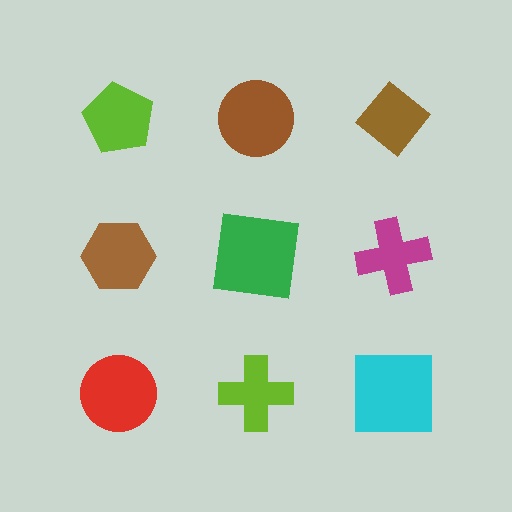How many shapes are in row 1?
3 shapes.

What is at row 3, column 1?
A red circle.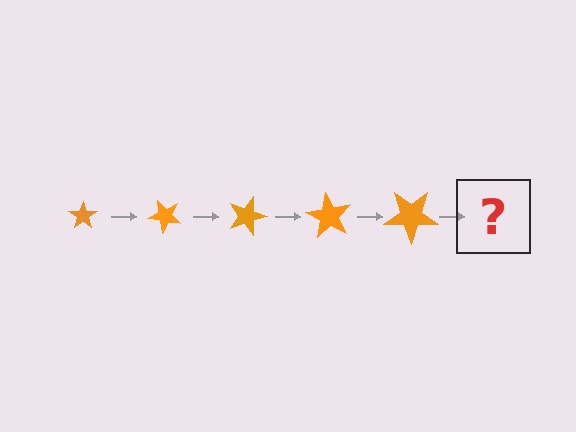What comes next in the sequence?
The next element should be a star, larger than the previous one and rotated 225 degrees from the start.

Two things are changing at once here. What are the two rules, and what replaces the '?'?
The two rules are that the star grows larger each step and it rotates 45 degrees each step. The '?' should be a star, larger than the previous one and rotated 225 degrees from the start.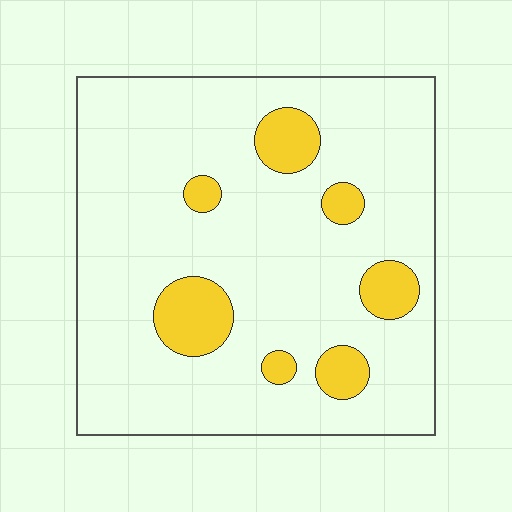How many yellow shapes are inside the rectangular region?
7.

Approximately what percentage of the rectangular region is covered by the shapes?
Approximately 15%.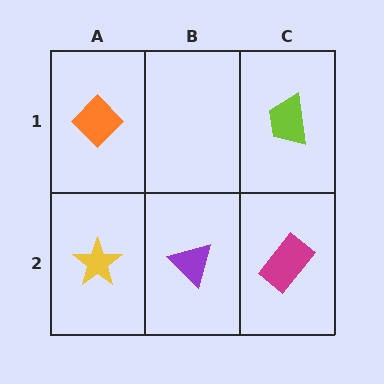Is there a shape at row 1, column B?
No, that cell is empty.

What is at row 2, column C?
A magenta rectangle.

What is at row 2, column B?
A purple triangle.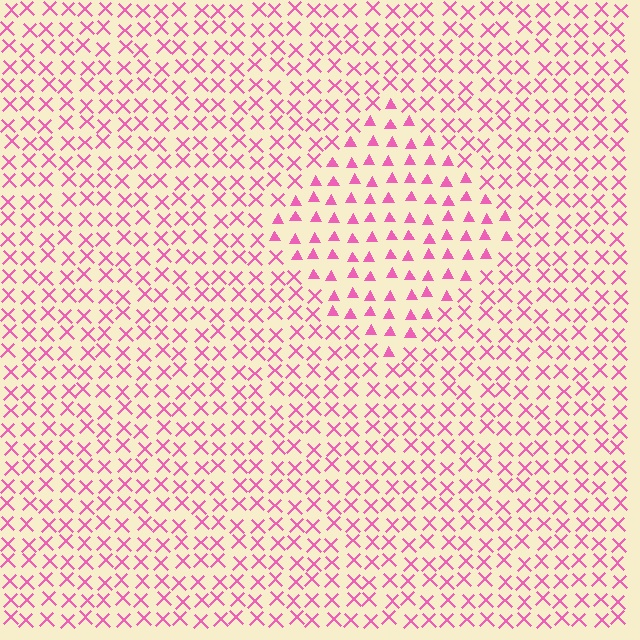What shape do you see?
I see a diamond.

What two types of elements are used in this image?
The image uses triangles inside the diamond region and X marks outside it.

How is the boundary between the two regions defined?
The boundary is defined by a change in element shape: triangles inside vs. X marks outside. All elements share the same color and spacing.